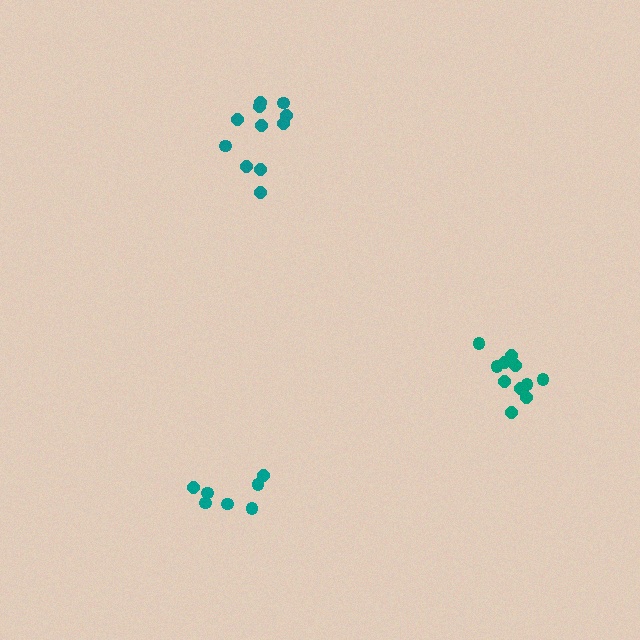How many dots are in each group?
Group 1: 7 dots, Group 2: 11 dots, Group 3: 11 dots (29 total).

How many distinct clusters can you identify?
There are 3 distinct clusters.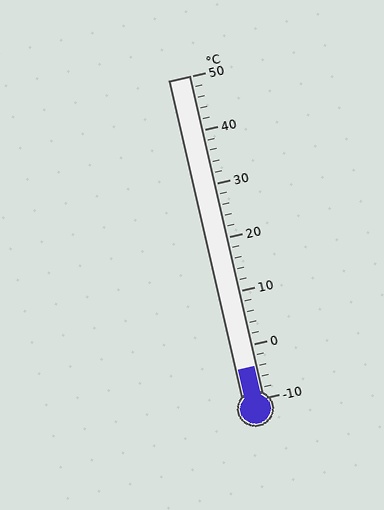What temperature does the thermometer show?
The thermometer shows approximately -4°C.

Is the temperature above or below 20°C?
The temperature is below 20°C.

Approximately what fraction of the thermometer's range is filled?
The thermometer is filled to approximately 10% of its range.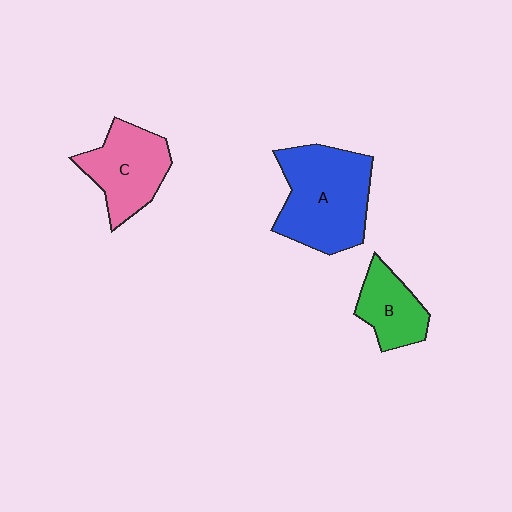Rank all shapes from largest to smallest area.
From largest to smallest: A (blue), C (pink), B (green).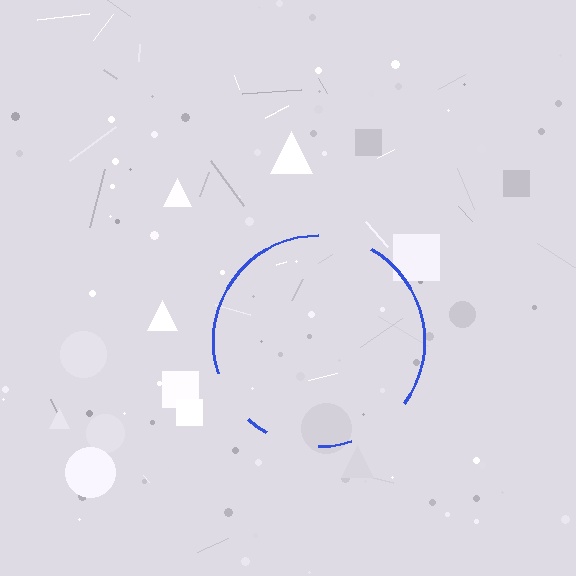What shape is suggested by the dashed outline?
The dashed outline suggests a circle.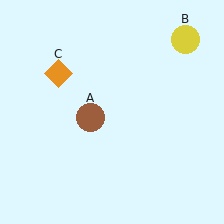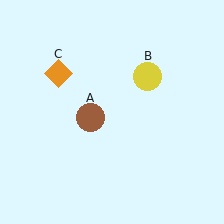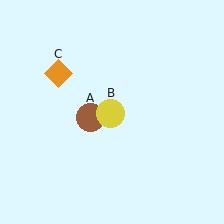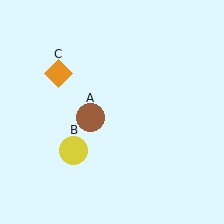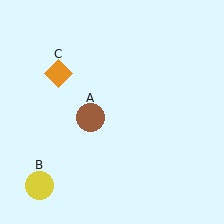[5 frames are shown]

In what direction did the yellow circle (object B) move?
The yellow circle (object B) moved down and to the left.